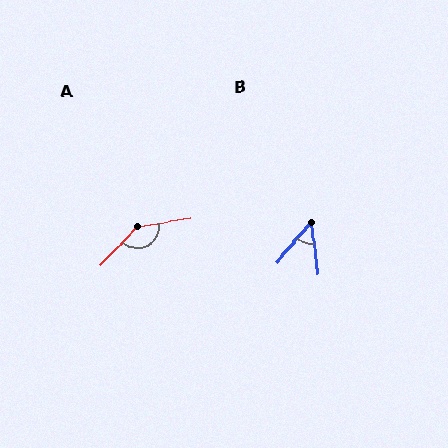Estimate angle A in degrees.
Approximately 142 degrees.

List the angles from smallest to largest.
B (48°), A (142°).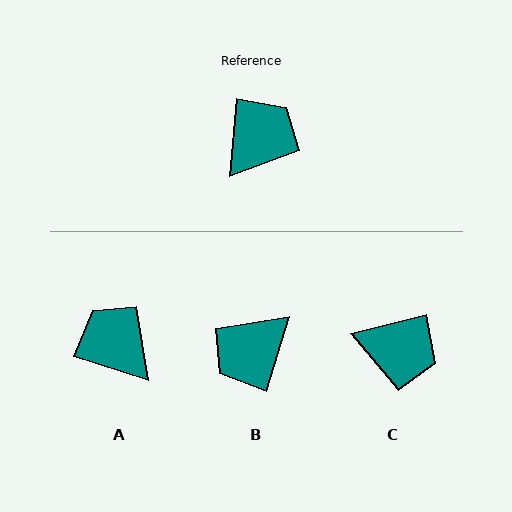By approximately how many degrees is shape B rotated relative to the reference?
Approximately 169 degrees counter-clockwise.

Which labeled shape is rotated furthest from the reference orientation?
B, about 169 degrees away.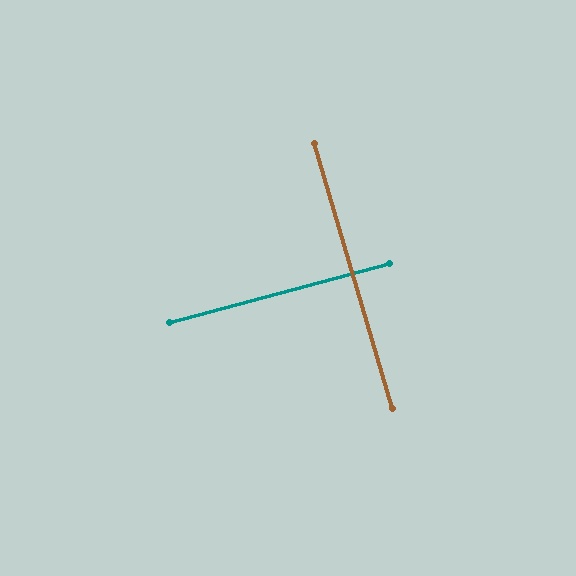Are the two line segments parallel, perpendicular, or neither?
Perpendicular — they meet at approximately 89°.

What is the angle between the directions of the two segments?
Approximately 89 degrees.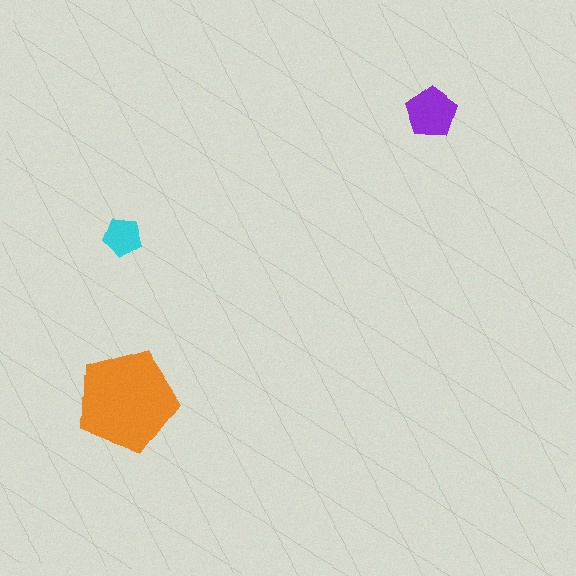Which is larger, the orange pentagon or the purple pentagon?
The orange one.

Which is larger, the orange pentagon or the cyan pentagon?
The orange one.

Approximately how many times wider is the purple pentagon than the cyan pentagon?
About 1.5 times wider.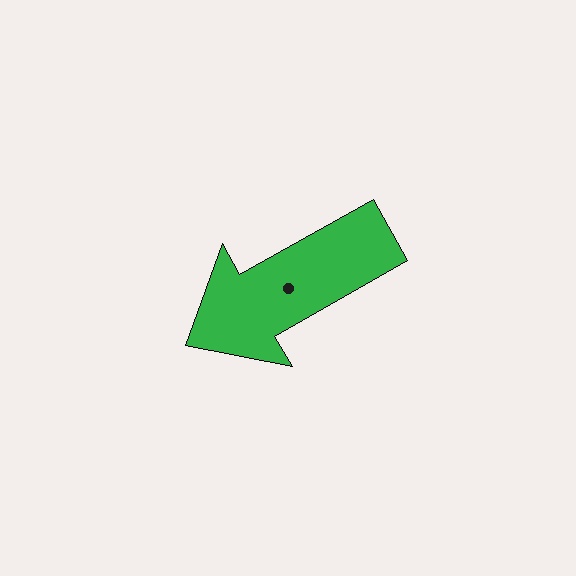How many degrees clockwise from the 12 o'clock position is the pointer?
Approximately 240 degrees.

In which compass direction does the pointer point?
Southwest.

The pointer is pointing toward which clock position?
Roughly 8 o'clock.